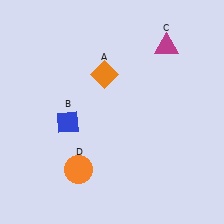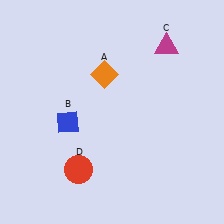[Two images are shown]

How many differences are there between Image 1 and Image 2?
There is 1 difference between the two images.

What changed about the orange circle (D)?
In Image 1, D is orange. In Image 2, it changed to red.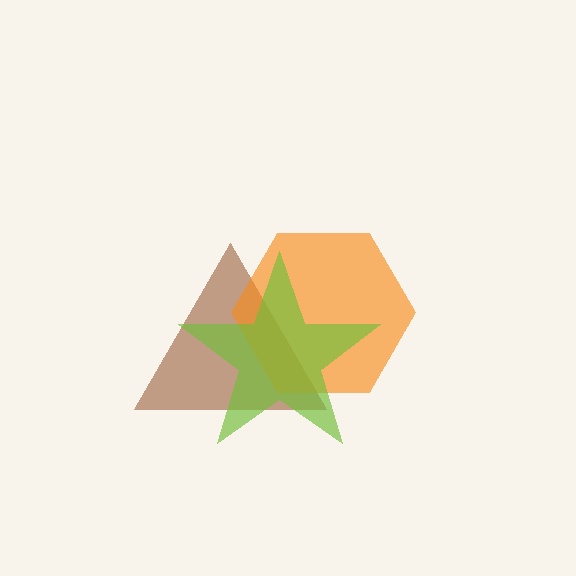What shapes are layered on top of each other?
The layered shapes are: a brown triangle, an orange hexagon, a lime star.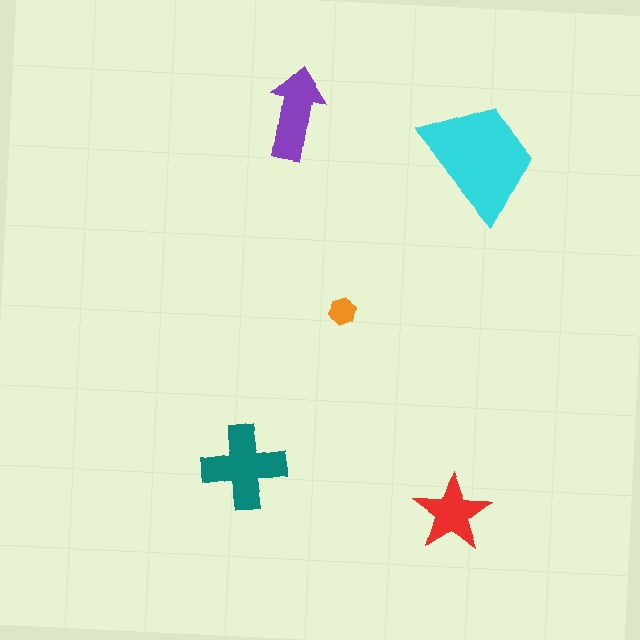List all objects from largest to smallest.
The cyan trapezoid, the teal cross, the purple arrow, the red star, the orange hexagon.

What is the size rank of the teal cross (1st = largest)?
2nd.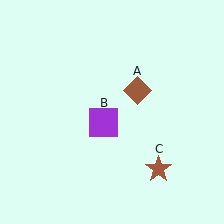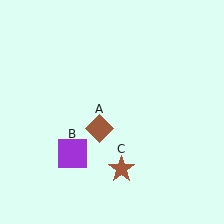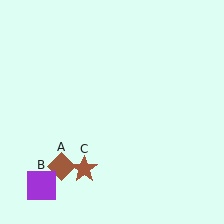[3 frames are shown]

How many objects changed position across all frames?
3 objects changed position: brown diamond (object A), purple square (object B), brown star (object C).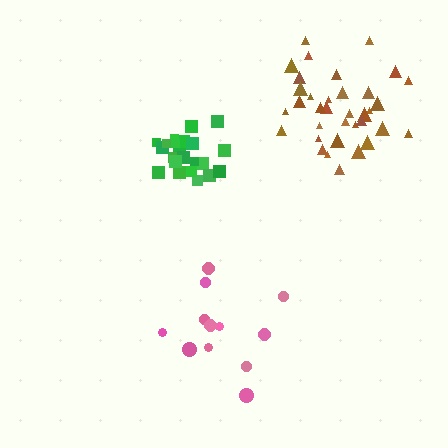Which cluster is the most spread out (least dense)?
Pink.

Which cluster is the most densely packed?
Green.